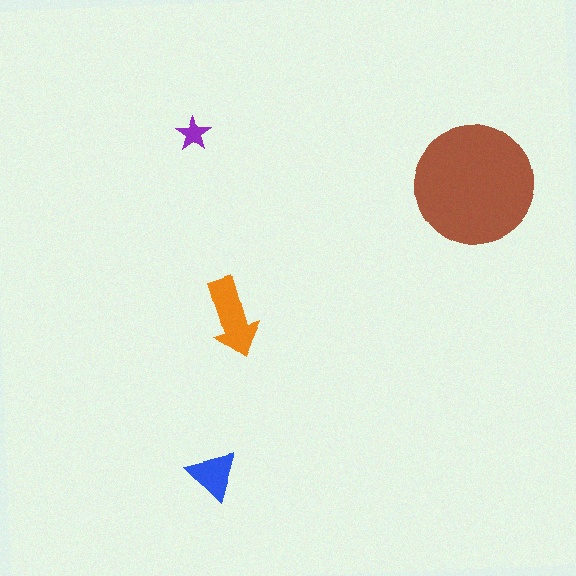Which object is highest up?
The purple star is topmost.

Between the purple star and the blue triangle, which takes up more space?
The blue triangle.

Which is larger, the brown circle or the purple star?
The brown circle.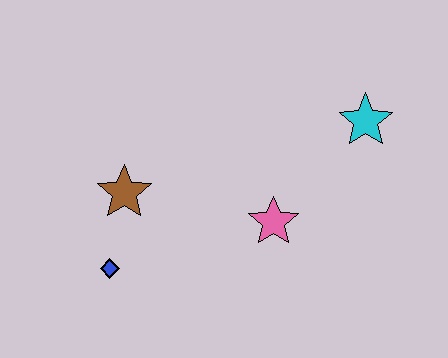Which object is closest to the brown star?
The blue diamond is closest to the brown star.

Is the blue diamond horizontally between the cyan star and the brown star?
No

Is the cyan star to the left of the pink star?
No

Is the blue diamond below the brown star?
Yes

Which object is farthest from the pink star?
The blue diamond is farthest from the pink star.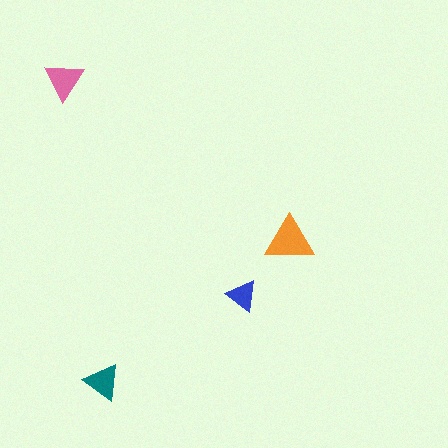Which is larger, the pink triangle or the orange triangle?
The orange one.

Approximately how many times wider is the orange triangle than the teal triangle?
About 1.5 times wider.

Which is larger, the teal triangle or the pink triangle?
The pink one.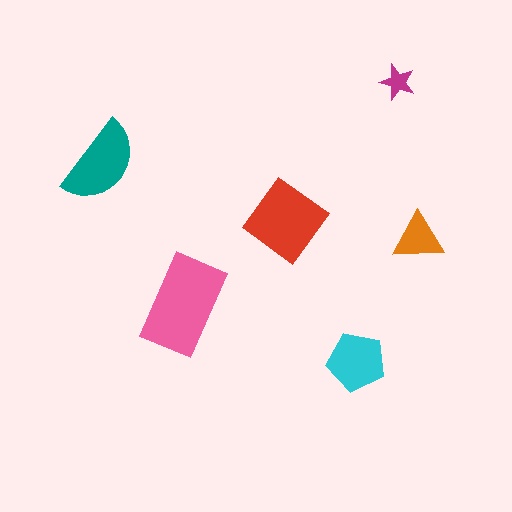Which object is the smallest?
The magenta star.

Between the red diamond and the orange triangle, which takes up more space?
The red diamond.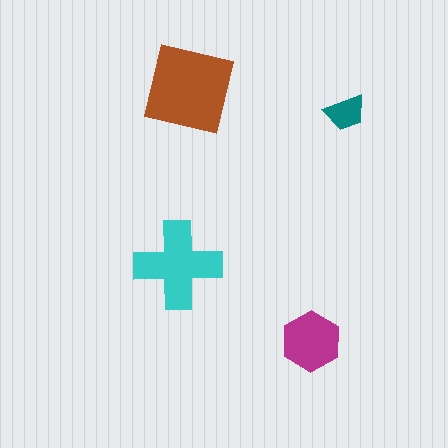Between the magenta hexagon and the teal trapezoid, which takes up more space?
The magenta hexagon.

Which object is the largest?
The brown square.